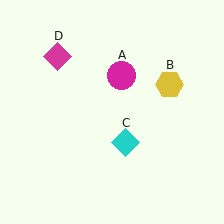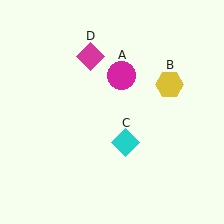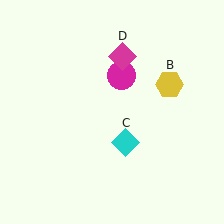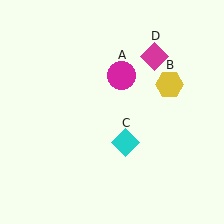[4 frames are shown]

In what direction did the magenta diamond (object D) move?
The magenta diamond (object D) moved right.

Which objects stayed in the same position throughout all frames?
Magenta circle (object A) and yellow hexagon (object B) and cyan diamond (object C) remained stationary.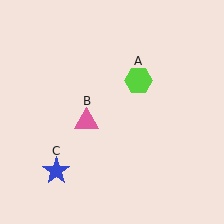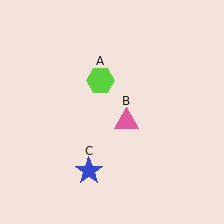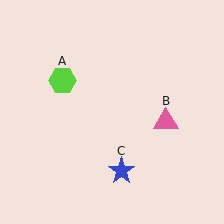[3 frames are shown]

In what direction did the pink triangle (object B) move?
The pink triangle (object B) moved right.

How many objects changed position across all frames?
3 objects changed position: lime hexagon (object A), pink triangle (object B), blue star (object C).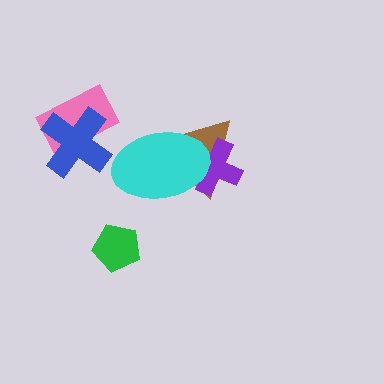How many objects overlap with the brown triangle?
2 objects overlap with the brown triangle.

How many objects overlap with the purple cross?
2 objects overlap with the purple cross.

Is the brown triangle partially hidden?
Yes, it is partially covered by another shape.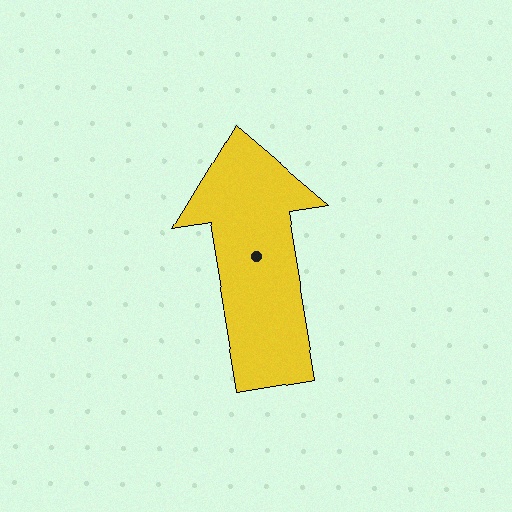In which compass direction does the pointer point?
North.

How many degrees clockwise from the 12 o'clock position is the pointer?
Approximately 351 degrees.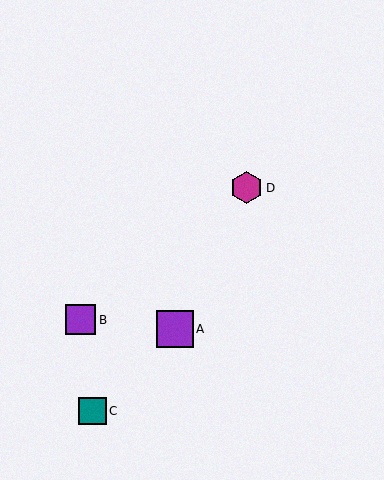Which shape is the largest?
The purple square (labeled A) is the largest.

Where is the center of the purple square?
The center of the purple square is at (80, 320).